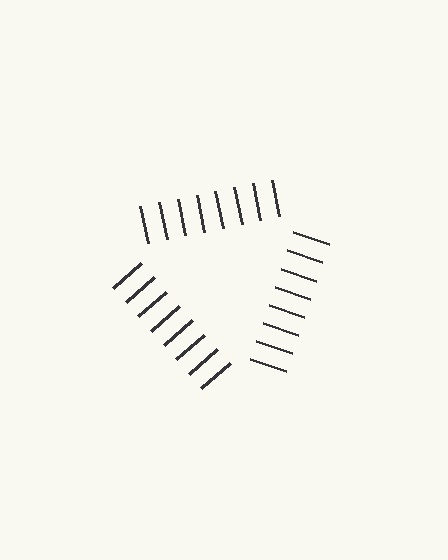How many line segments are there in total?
24 — 8 along each of the 3 edges.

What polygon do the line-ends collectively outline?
An illusory triangle — the line segments terminate on its edges but no continuous stroke is drawn.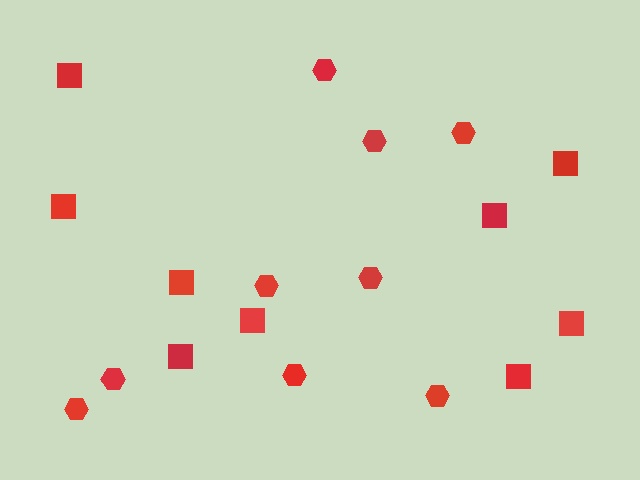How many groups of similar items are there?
There are 2 groups: one group of hexagons (9) and one group of squares (9).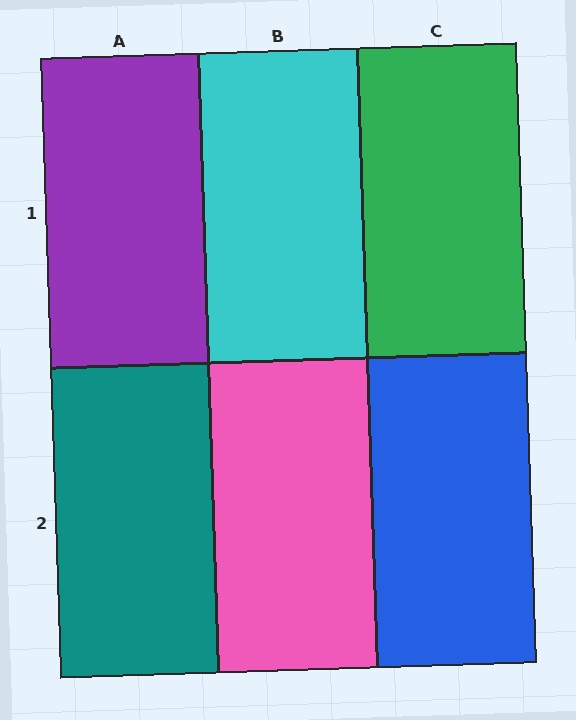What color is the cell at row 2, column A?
Teal.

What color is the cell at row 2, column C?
Blue.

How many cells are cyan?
1 cell is cyan.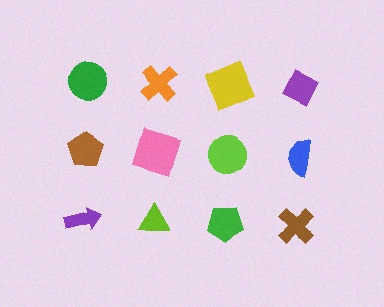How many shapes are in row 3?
4 shapes.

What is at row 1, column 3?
A yellow square.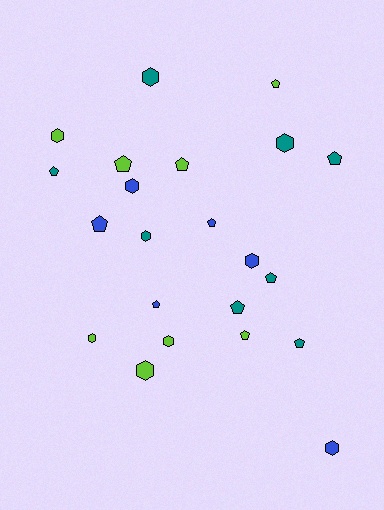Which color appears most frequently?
Lime, with 8 objects.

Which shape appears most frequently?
Pentagon, with 12 objects.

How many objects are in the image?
There are 22 objects.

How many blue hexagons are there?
There are 3 blue hexagons.